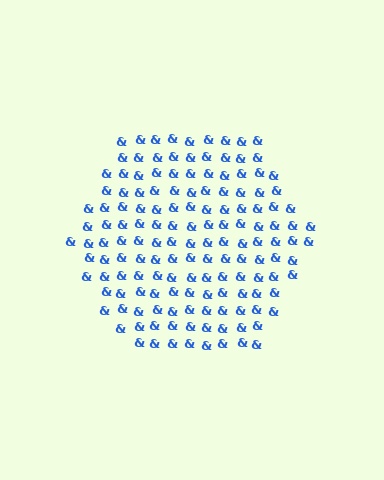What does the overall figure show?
The overall figure shows a hexagon.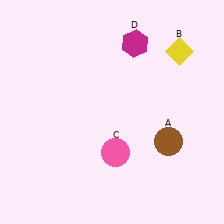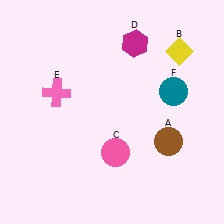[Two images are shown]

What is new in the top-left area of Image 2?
A pink cross (E) was added in the top-left area of Image 2.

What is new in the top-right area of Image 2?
A teal circle (F) was added in the top-right area of Image 2.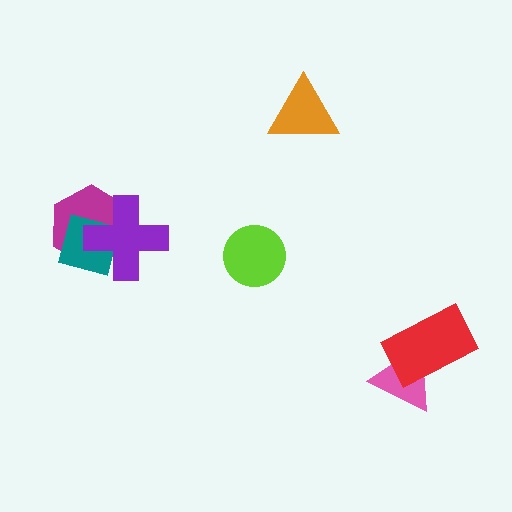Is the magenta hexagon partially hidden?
Yes, it is partially covered by another shape.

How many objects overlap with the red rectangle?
1 object overlaps with the red rectangle.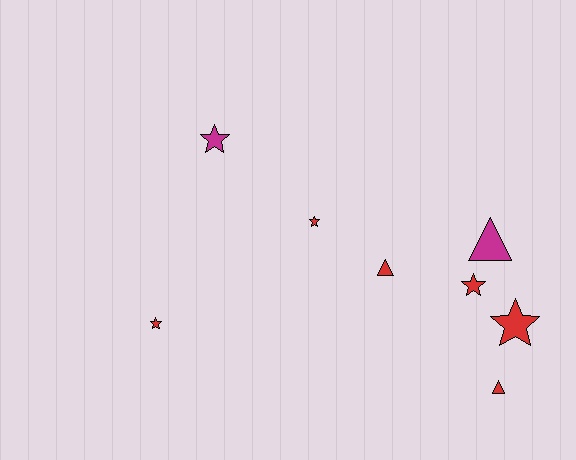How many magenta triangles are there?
There is 1 magenta triangle.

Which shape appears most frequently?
Star, with 5 objects.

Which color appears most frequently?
Red, with 6 objects.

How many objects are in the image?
There are 8 objects.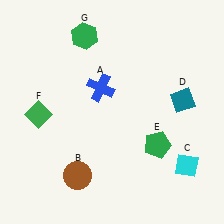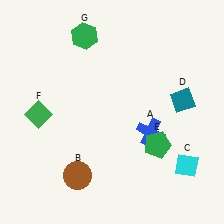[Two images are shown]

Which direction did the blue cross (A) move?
The blue cross (A) moved right.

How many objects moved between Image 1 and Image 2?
1 object moved between the two images.